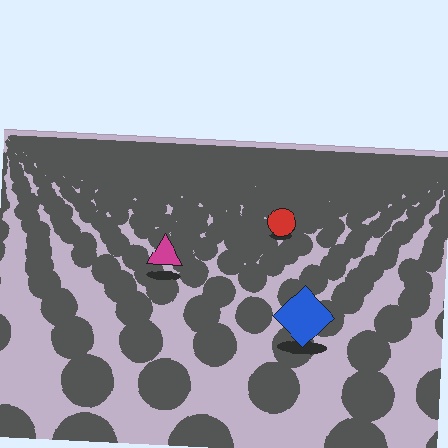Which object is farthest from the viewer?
The red circle is farthest from the viewer. It appears smaller and the ground texture around it is denser.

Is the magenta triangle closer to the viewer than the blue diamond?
No. The blue diamond is closer — you can tell from the texture gradient: the ground texture is coarser near it.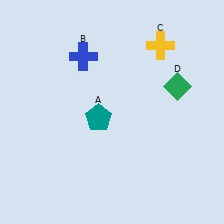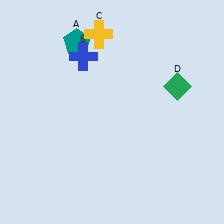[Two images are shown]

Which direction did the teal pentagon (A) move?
The teal pentagon (A) moved up.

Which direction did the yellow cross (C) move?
The yellow cross (C) moved left.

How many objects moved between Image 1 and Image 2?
2 objects moved between the two images.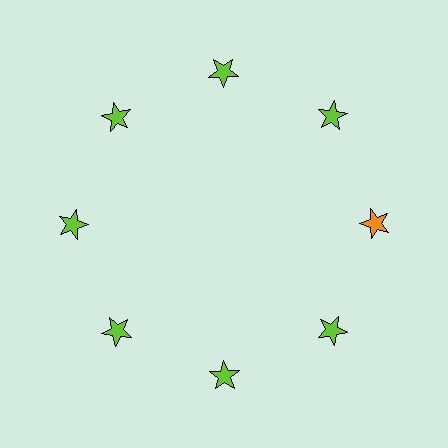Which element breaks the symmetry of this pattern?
The orange star at roughly the 3 o'clock position breaks the symmetry. All other shapes are lime stars.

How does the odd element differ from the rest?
It has a different color: orange instead of lime.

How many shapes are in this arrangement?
There are 8 shapes arranged in a ring pattern.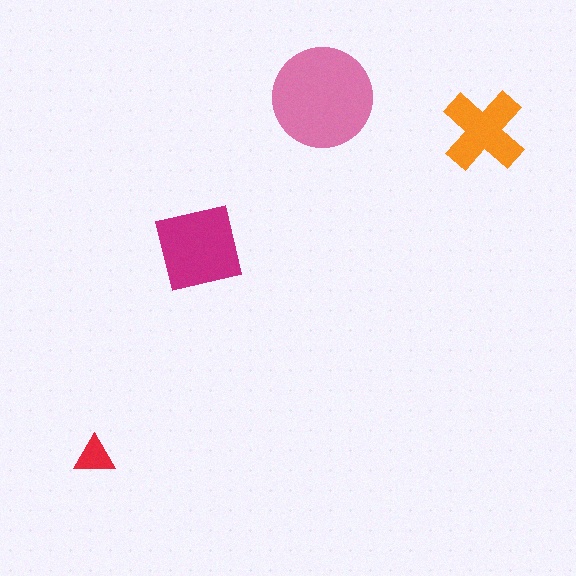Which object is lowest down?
The red triangle is bottommost.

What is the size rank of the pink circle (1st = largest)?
1st.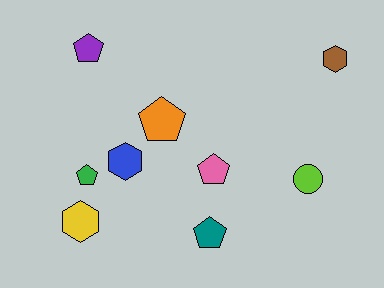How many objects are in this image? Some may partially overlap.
There are 9 objects.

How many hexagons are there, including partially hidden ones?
There are 3 hexagons.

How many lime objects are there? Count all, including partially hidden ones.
There is 1 lime object.